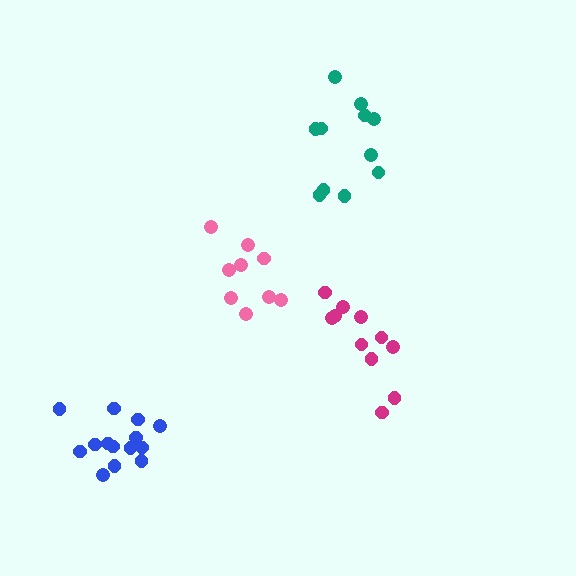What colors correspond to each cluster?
The clusters are colored: blue, magenta, pink, teal.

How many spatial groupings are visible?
There are 4 spatial groupings.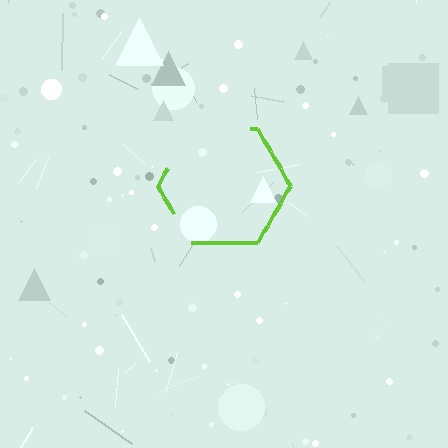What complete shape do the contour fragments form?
The contour fragments form a hexagon.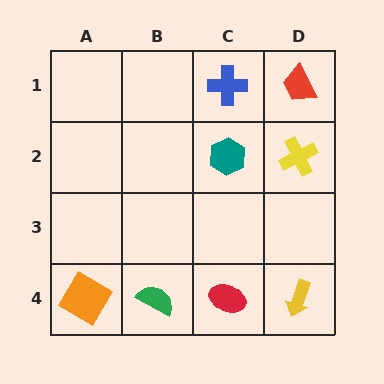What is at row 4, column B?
A green semicircle.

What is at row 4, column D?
A yellow arrow.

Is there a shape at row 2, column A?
No, that cell is empty.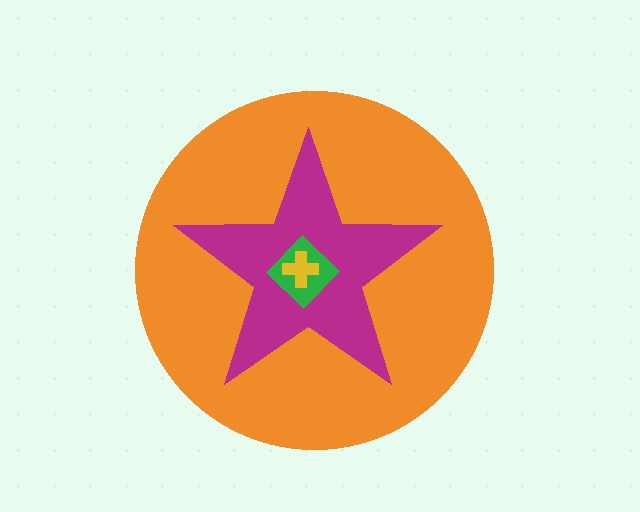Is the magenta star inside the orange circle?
Yes.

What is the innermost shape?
The yellow cross.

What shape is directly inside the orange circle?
The magenta star.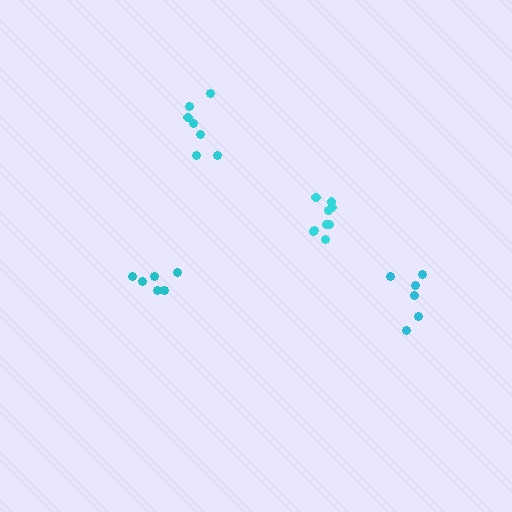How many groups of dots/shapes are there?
There are 4 groups.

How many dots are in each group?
Group 1: 6 dots, Group 2: 7 dots, Group 3: 6 dots, Group 4: 9 dots (28 total).